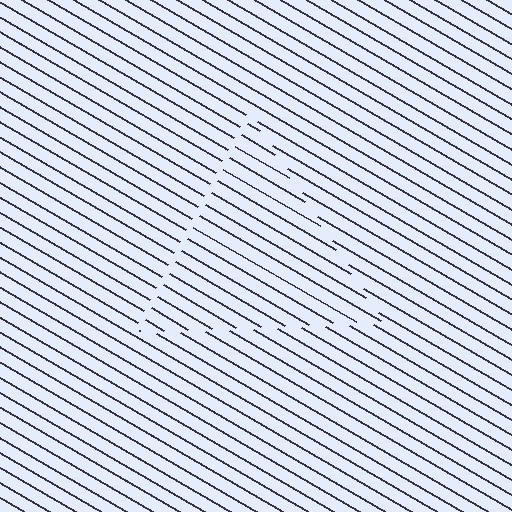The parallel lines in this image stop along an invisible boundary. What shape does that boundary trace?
An illusory triangle. The interior of the shape contains the same grating, shifted by half a period — the contour is defined by the phase discontinuity where line-ends from the inner and outer gratings abut.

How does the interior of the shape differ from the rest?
The interior of the shape contains the same grating, shifted by half a period — the contour is defined by the phase discontinuity where line-ends from the inner and outer gratings abut.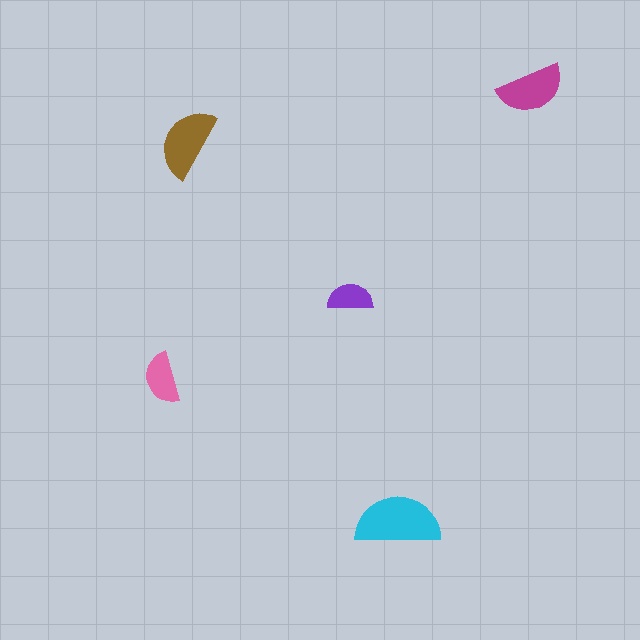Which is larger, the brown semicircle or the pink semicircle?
The brown one.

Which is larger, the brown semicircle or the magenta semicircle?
The brown one.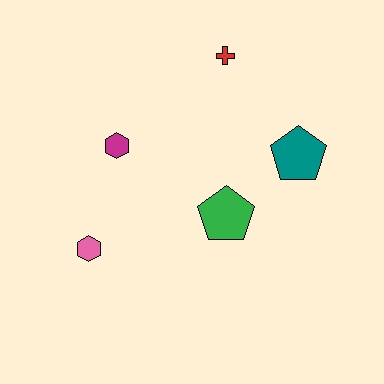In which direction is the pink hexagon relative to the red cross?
The pink hexagon is below the red cross.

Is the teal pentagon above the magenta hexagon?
No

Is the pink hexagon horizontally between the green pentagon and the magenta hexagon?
No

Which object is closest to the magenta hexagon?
The pink hexagon is closest to the magenta hexagon.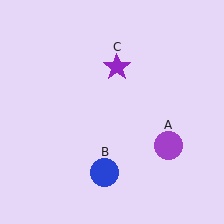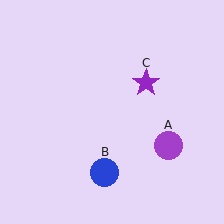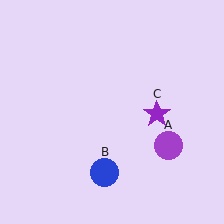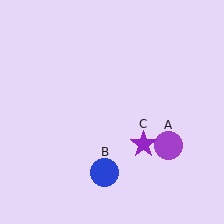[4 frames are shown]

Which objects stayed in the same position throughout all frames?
Purple circle (object A) and blue circle (object B) remained stationary.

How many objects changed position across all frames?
1 object changed position: purple star (object C).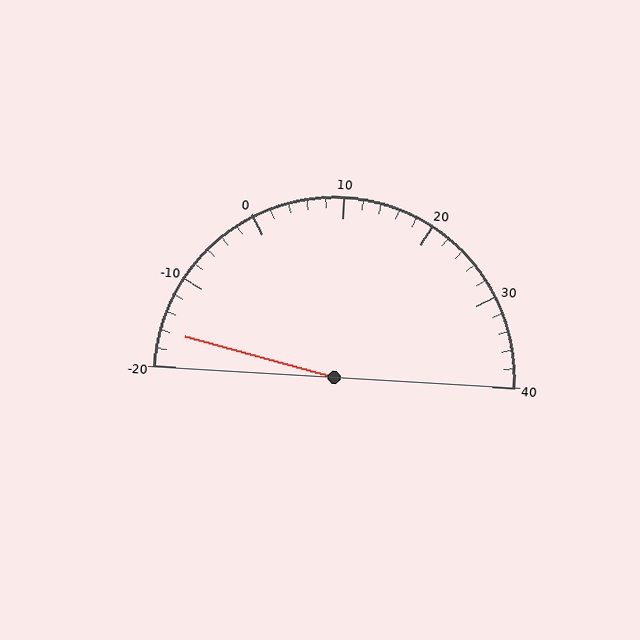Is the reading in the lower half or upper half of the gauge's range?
The reading is in the lower half of the range (-20 to 40).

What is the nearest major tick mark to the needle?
The nearest major tick mark is -20.